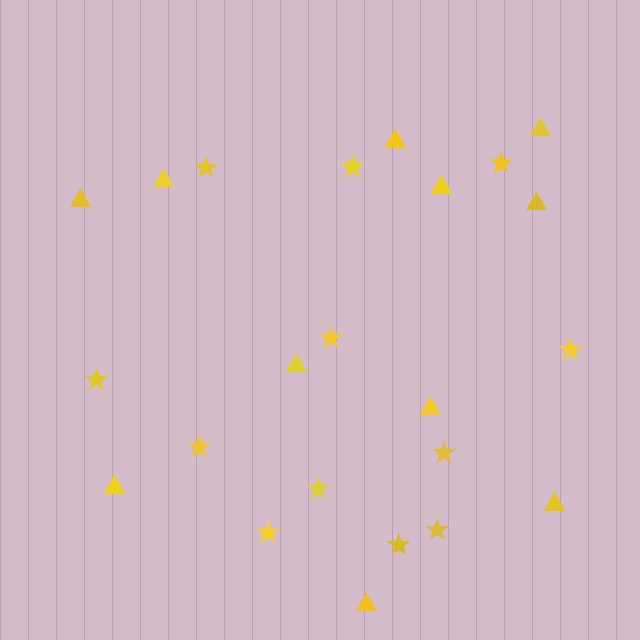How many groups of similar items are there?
There are 2 groups: one group of triangles (11) and one group of stars (12).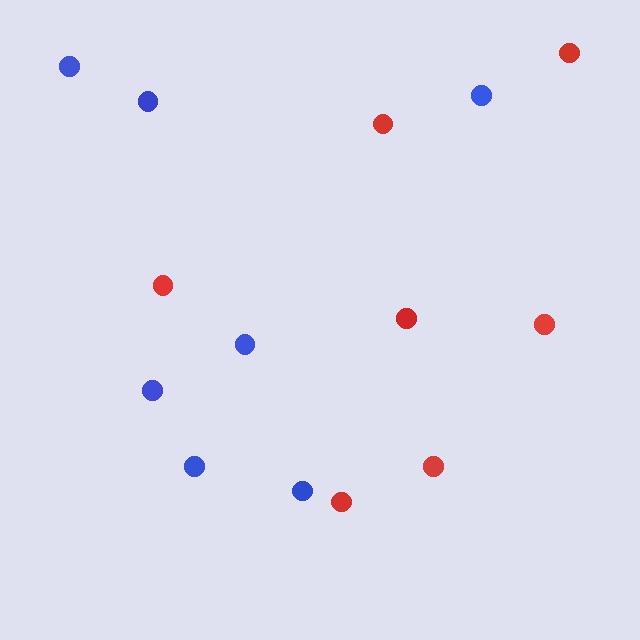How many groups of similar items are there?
There are 2 groups: one group of red circles (7) and one group of blue circles (7).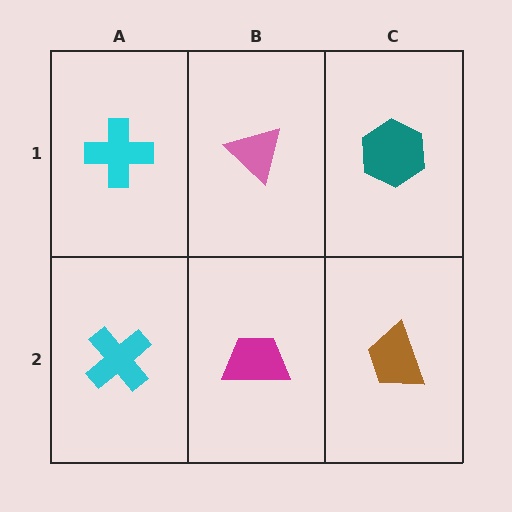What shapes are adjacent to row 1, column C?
A brown trapezoid (row 2, column C), a pink triangle (row 1, column B).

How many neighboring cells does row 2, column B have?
3.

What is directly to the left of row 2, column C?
A magenta trapezoid.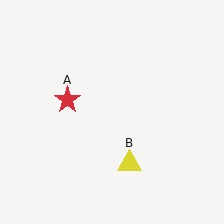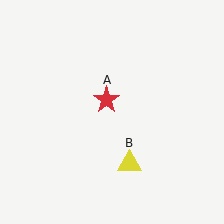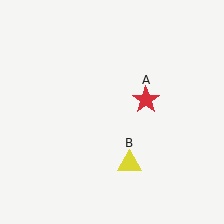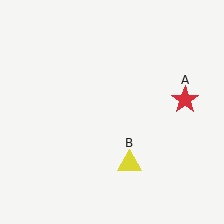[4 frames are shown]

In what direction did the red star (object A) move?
The red star (object A) moved right.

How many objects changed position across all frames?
1 object changed position: red star (object A).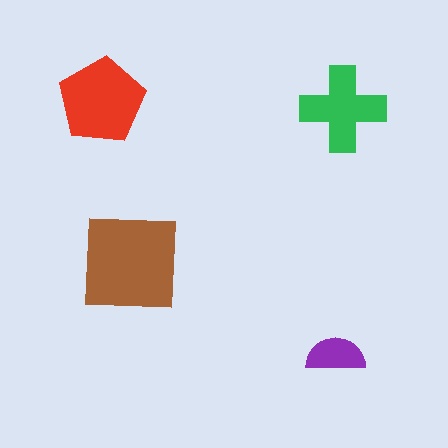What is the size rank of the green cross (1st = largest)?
3rd.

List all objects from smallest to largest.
The purple semicircle, the green cross, the red pentagon, the brown square.